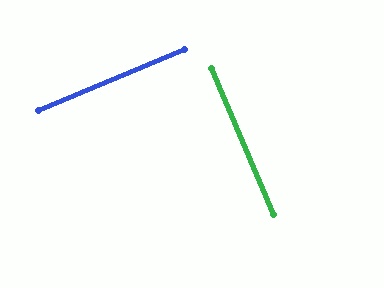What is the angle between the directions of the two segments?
Approximately 89 degrees.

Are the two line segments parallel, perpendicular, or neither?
Perpendicular — they meet at approximately 89°.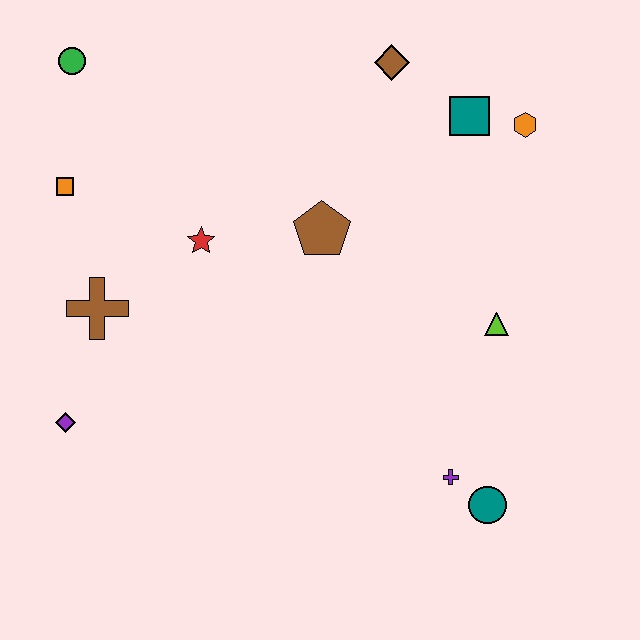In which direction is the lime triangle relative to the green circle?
The lime triangle is to the right of the green circle.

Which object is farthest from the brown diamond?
The purple diamond is farthest from the brown diamond.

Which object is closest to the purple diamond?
The brown cross is closest to the purple diamond.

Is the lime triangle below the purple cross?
No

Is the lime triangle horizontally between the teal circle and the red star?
No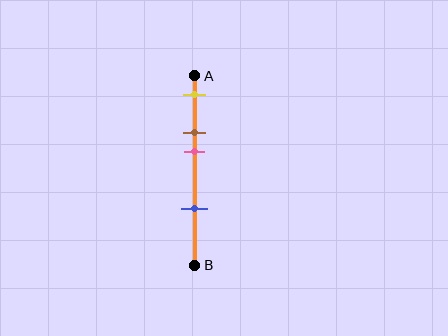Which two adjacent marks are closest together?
The brown and pink marks are the closest adjacent pair.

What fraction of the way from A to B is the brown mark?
The brown mark is approximately 30% (0.3) of the way from A to B.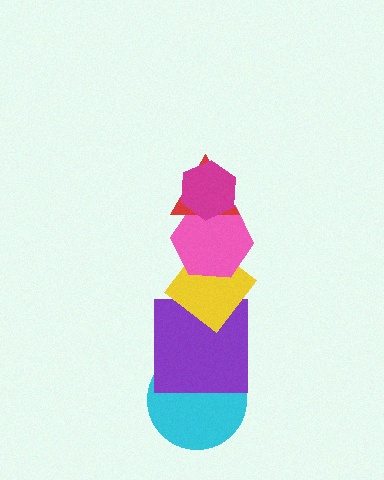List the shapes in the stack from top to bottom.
From top to bottom: the magenta hexagon, the red triangle, the pink hexagon, the yellow diamond, the purple square, the cyan circle.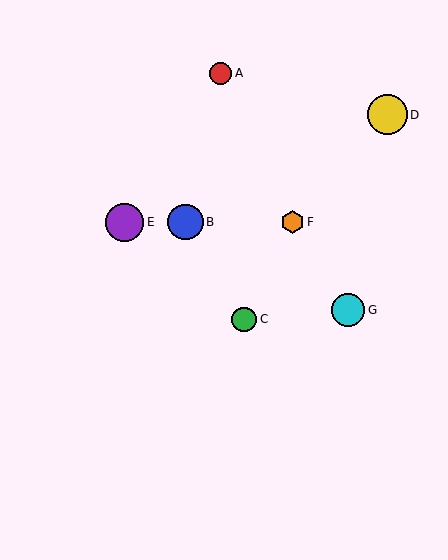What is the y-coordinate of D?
Object D is at y≈115.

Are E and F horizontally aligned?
Yes, both are at y≈222.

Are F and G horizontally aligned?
No, F is at y≈222 and G is at y≈310.